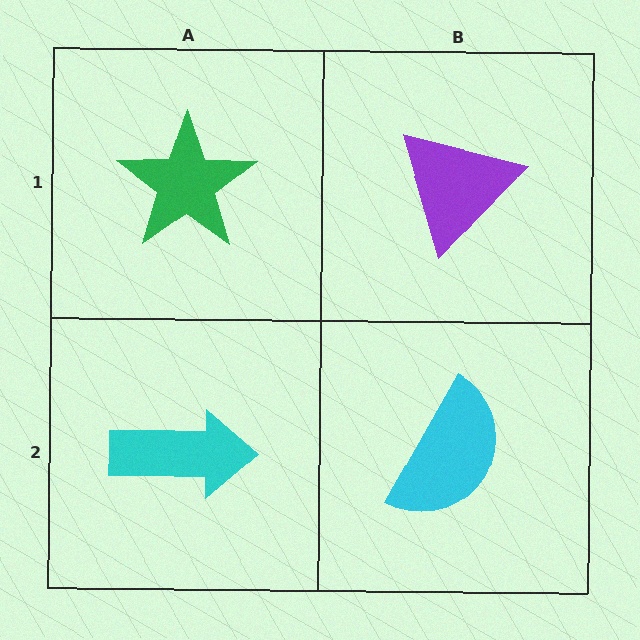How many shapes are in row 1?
2 shapes.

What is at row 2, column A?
A cyan arrow.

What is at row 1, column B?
A purple triangle.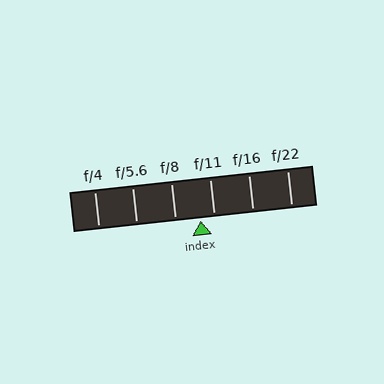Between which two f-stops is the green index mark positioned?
The index mark is between f/8 and f/11.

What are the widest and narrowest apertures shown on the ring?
The widest aperture shown is f/4 and the narrowest is f/22.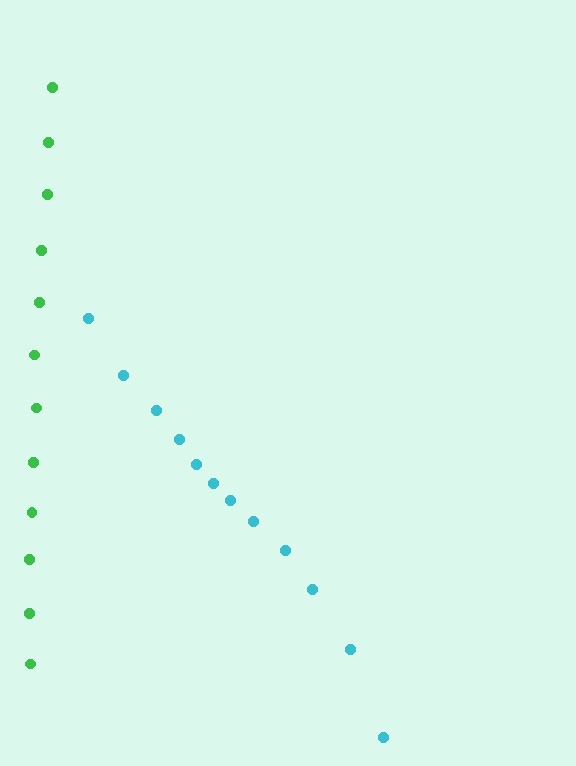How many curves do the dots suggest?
There are 2 distinct paths.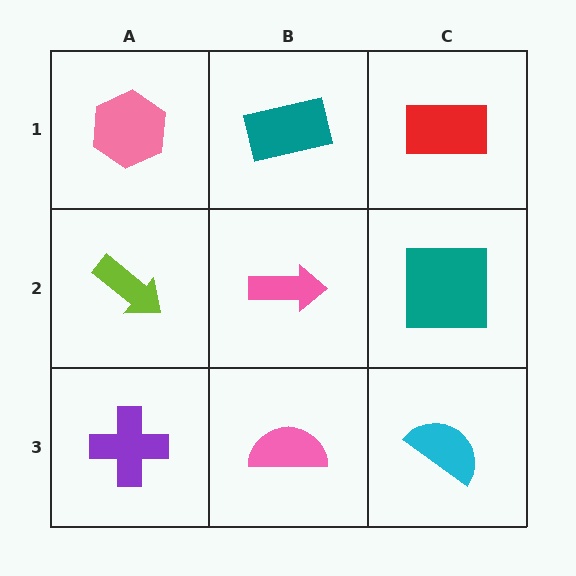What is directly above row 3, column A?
A lime arrow.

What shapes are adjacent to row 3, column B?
A pink arrow (row 2, column B), a purple cross (row 3, column A), a cyan semicircle (row 3, column C).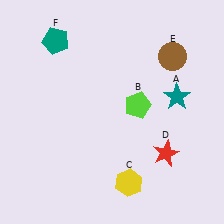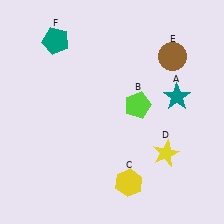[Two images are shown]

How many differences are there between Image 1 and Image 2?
There is 1 difference between the two images.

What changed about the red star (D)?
In Image 1, D is red. In Image 2, it changed to yellow.